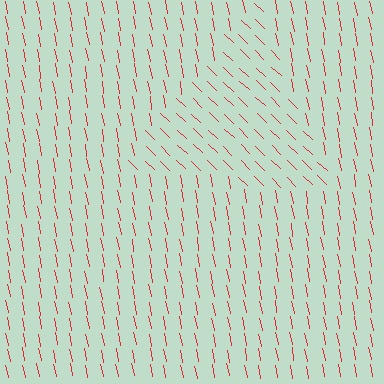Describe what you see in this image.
The image is filled with small red line segments. A triangle region in the image has lines oriented differently from the surrounding lines, creating a visible texture boundary.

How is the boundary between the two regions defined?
The boundary is defined purely by a change in line orientation (approximately 35 degrees difference). All lines are the same color and thickness.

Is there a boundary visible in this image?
Yes, there is a texture boundary formed by a change in line orientation.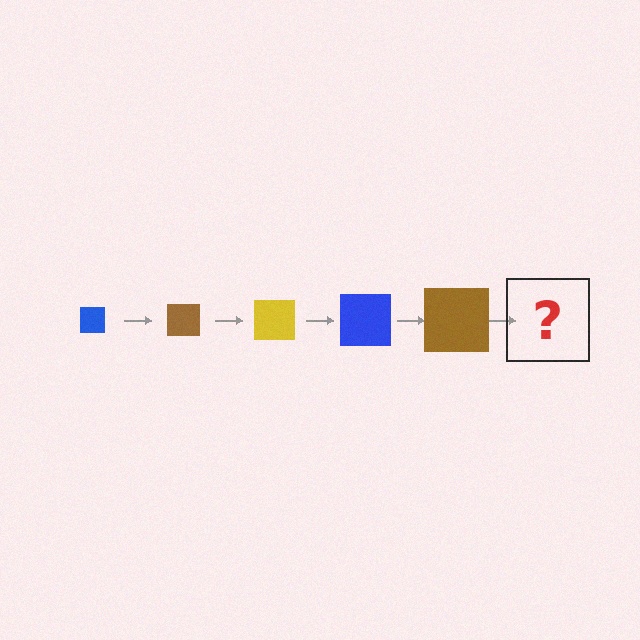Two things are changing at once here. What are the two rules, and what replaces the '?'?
The two rules are that the square grows larger each step and the color cycles through blue, brown, and yellow. The '?' should be a yellow square, larger than the previous one.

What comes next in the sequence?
The next element should be a yellow square, larger than the previous one.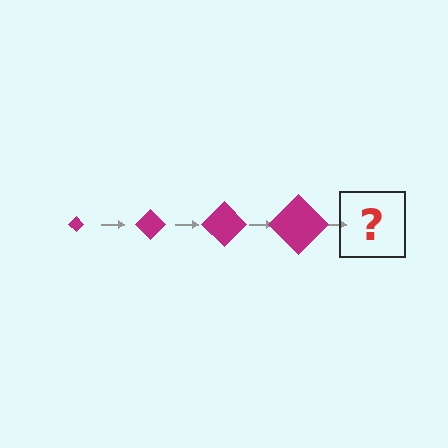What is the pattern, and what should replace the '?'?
The pattern is that the diamond gets progressively larger each step. The '?' should be a magenta diamond, larger than the previous one.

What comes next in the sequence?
The next element should be a magenta diamond, larger than the previous one.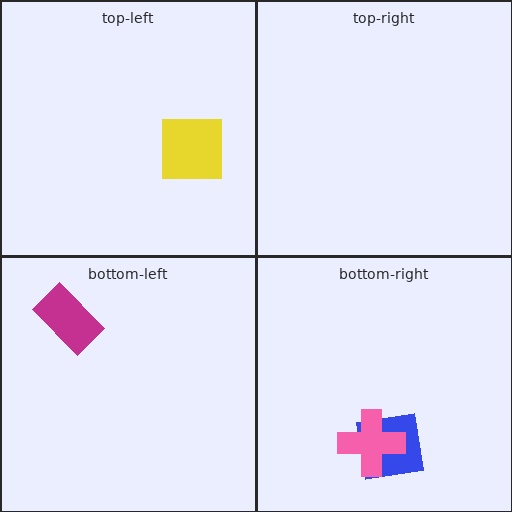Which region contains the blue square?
The bottom-right region.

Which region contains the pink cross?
The bottom-right region.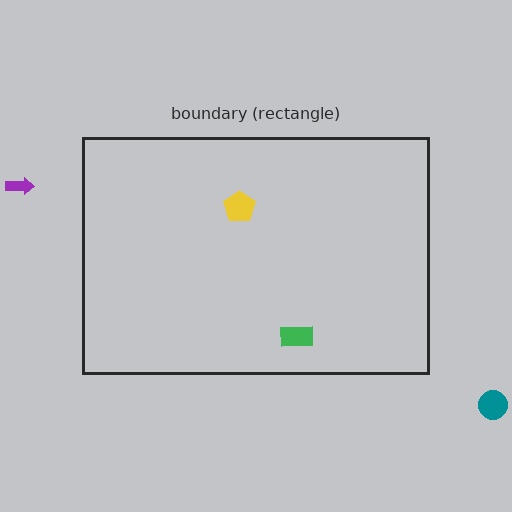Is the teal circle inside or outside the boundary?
Outside.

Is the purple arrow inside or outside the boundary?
Outside.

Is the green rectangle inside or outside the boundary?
Inside.